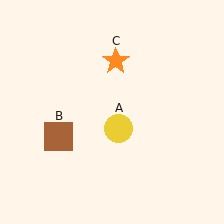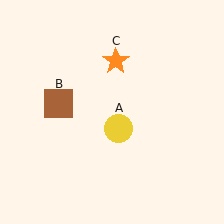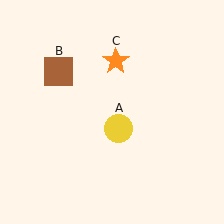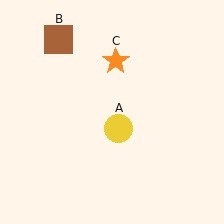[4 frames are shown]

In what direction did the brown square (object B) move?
The brown square (object B) moved up.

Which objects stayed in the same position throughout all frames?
Yellow circle (object A) and orange star (object C) remained stationary.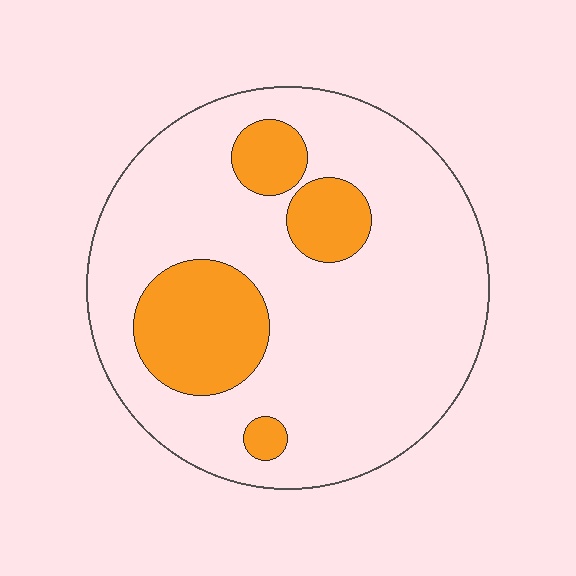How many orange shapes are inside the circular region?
4.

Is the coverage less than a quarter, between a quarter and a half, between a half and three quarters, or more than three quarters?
Less than a quarter.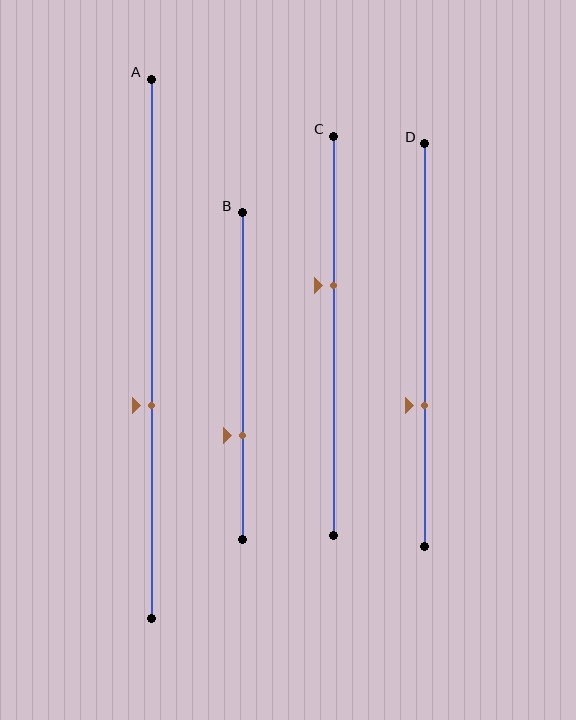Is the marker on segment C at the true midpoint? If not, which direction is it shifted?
No, the marker on segment C is shifted upward by about 13% of the segment length.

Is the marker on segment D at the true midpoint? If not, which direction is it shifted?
No, the marker on segment D is shifted downward by about 15% of the segment length.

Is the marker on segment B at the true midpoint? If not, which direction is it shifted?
No, the marker on segment B is shifted downward by about 18% of the segment length.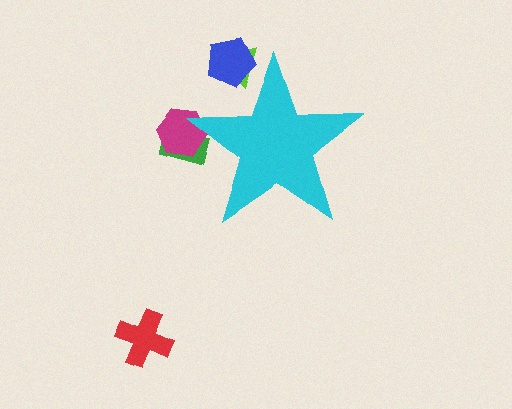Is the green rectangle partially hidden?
Yes, the green rectangle is partially hidden behind the cyan star.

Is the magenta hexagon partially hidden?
Yes, the magenta hexagon is partially hidden behind the cyan star.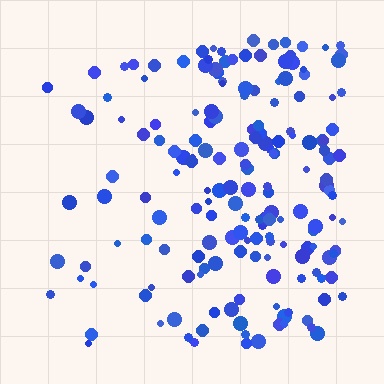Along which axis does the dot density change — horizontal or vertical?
Horizontal.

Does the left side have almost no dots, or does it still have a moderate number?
Still a moderate number, just noticeably fewer than the right.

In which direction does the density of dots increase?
From left to right, with the right side densest.